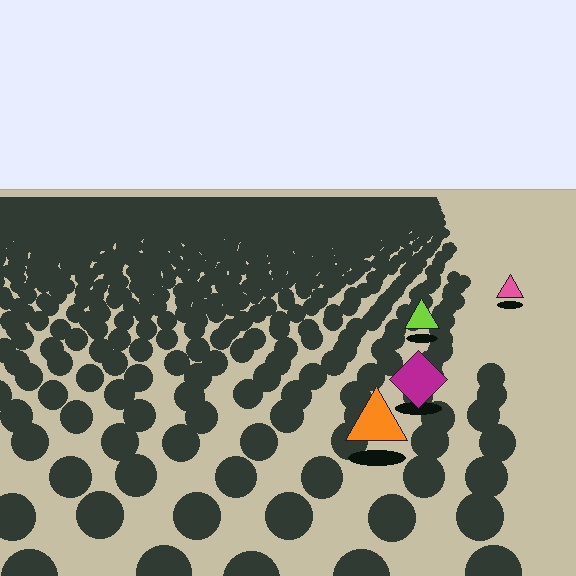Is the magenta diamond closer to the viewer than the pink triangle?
Yes. The magenta diamond is closer — you can tell from the texture gradient: the ground texture is coarser near it.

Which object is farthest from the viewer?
The pink triangle is farthest from the viewer. It appears smaller and the ground texture around it is denser.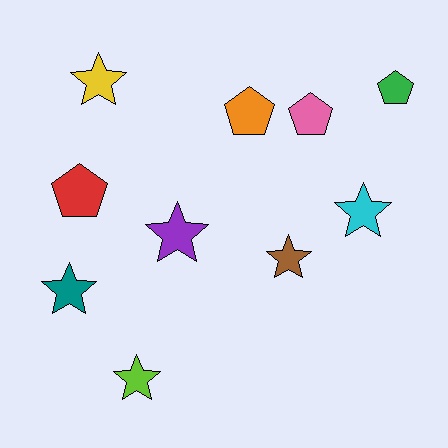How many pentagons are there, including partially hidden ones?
There are 4 pentagons.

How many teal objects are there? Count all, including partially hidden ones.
There is 1 teal object.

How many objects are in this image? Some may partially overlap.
There are 10 objects.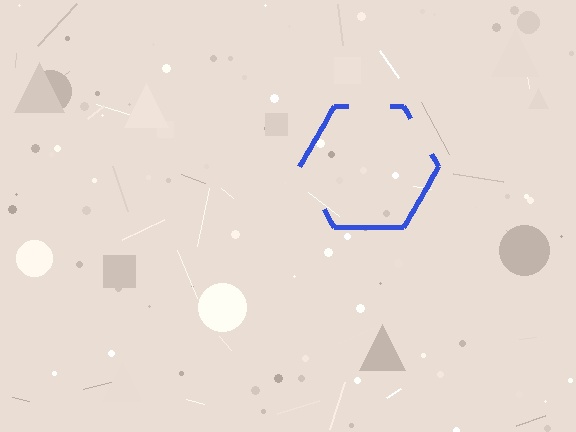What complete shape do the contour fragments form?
The contour fragments form a hexagon.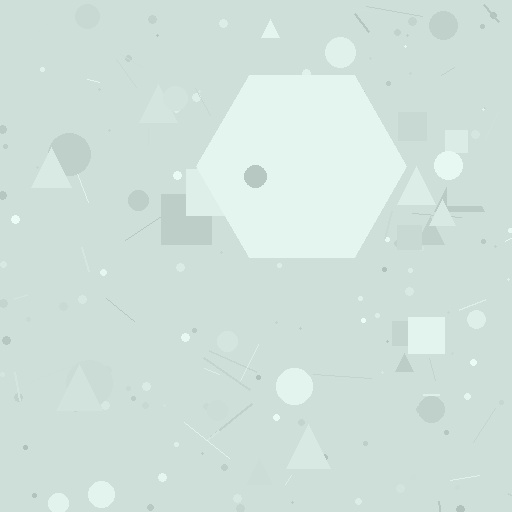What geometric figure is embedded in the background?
A hexagon is embedded in the background.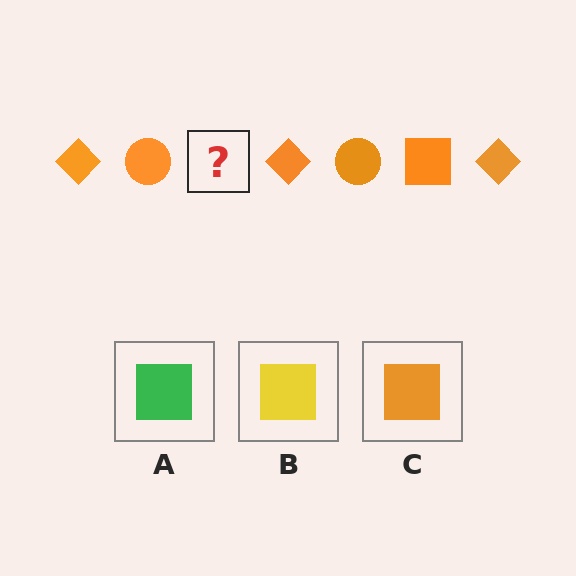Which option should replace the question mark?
Option C.